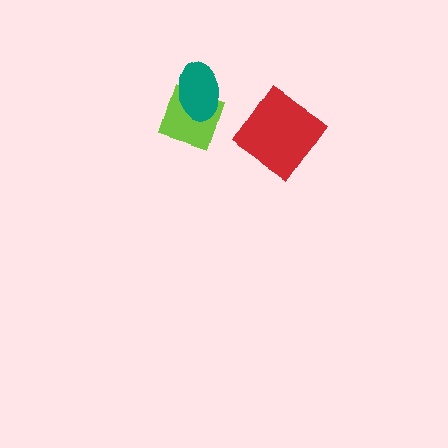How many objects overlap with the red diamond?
0 objects overlap with the red diamond.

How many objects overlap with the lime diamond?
1 object overlaps with the lime diamond.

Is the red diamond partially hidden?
No, no other shape covers it.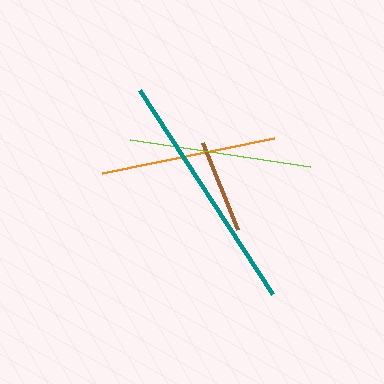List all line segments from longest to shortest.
From longest to shortest: teal, lime, orange, brown.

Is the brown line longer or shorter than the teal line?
The teal line is longer than the brown line.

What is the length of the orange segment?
The orange segment is approximately 176 pixels long.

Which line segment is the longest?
The teal line is the longest at approximately 244 pixels.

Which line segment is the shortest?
The brown line is the shortest at approximately 94 pixels.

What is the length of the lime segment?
The lime segment is approximately 182 pixels long.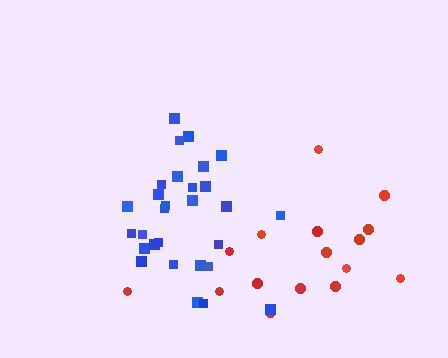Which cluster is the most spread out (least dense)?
Red.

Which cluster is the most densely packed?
Blue.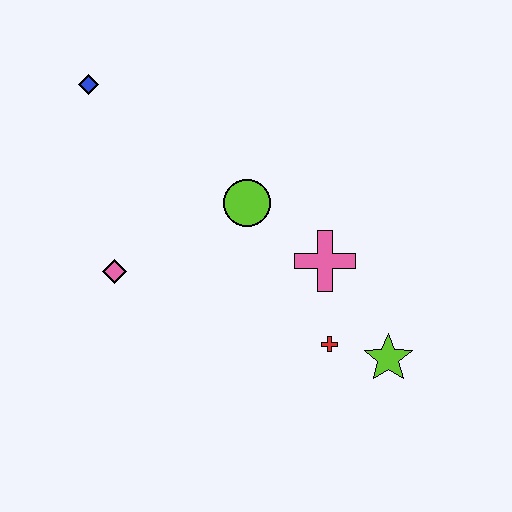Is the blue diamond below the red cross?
No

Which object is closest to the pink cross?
The red cross is closest to the pink cross.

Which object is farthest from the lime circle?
The lime star is farthest from the lime circle.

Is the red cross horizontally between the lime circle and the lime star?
Yes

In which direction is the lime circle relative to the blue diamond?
The lime circle is to the right of the blue diamond.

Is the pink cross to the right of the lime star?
No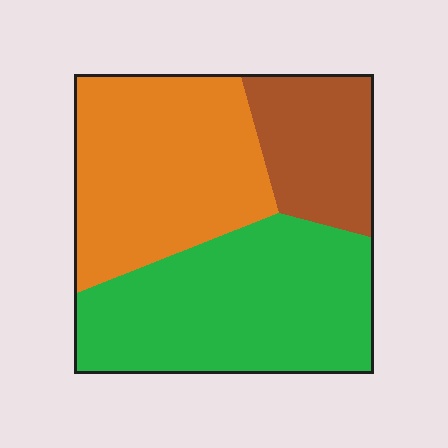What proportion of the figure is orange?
Orange covers 38% of the figure.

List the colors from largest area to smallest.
From largest to smallest: green, orange, brown.